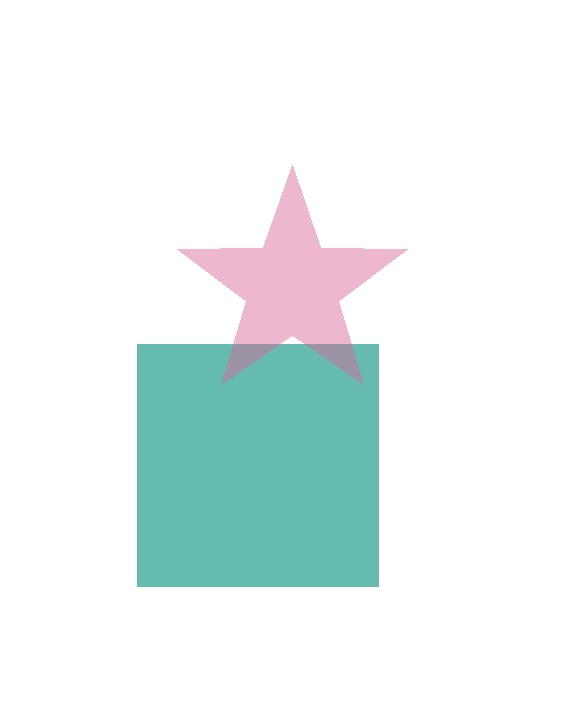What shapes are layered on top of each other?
The layered shapes are: a teal square, a pink star.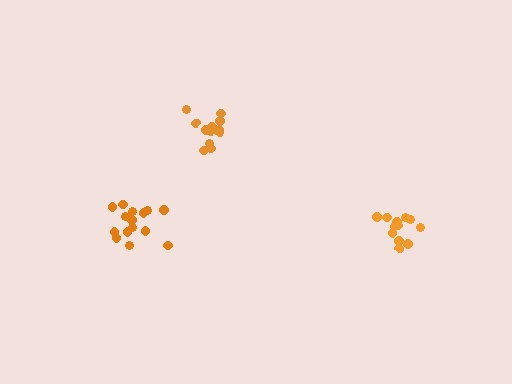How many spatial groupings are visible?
There are 3 spatial groupings.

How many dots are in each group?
Group 1: 12 dots, Group 2: 12 dots, Group 3: 15 dots (39 total).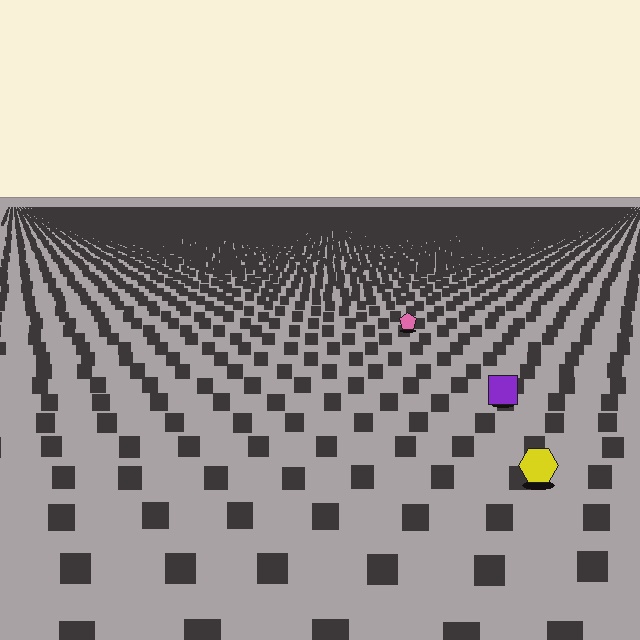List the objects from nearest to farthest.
From nearest to farthest: the yellow hexagon, the purple square, the pink pentagon.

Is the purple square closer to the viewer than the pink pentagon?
Yes. The purple square is closer — you can tell from the texture gradient: the ground texture is coarser near it.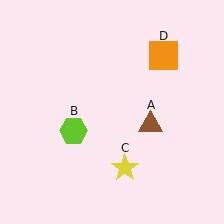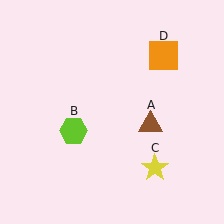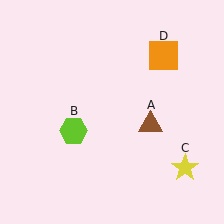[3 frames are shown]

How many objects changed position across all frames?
1 object changed position: yellow star (object C).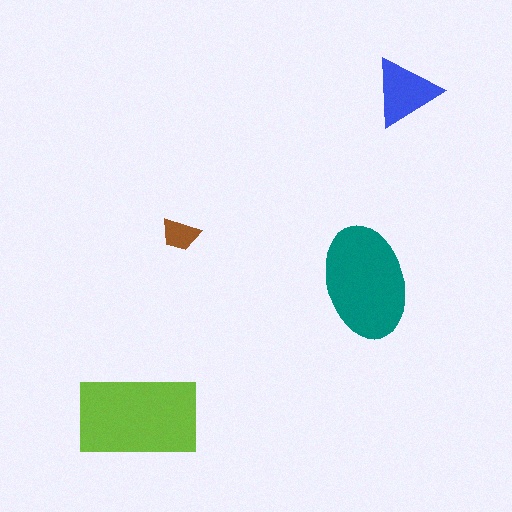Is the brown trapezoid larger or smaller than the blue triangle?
Smaller.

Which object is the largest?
The lime rectangle.